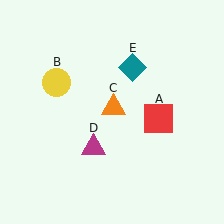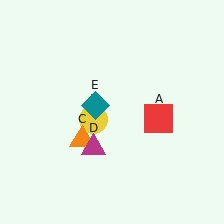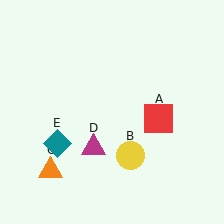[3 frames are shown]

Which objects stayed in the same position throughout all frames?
Red square (object A) and magenta triangle (object D) remained stationary.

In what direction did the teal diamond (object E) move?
The teal diamond (object E) moved down and to the left.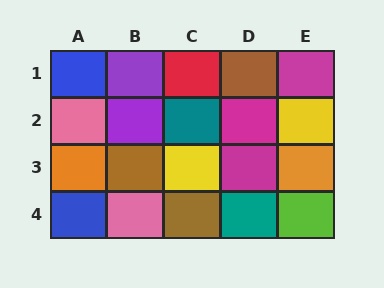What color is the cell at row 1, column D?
Brown.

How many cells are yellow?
2 cells are yellow.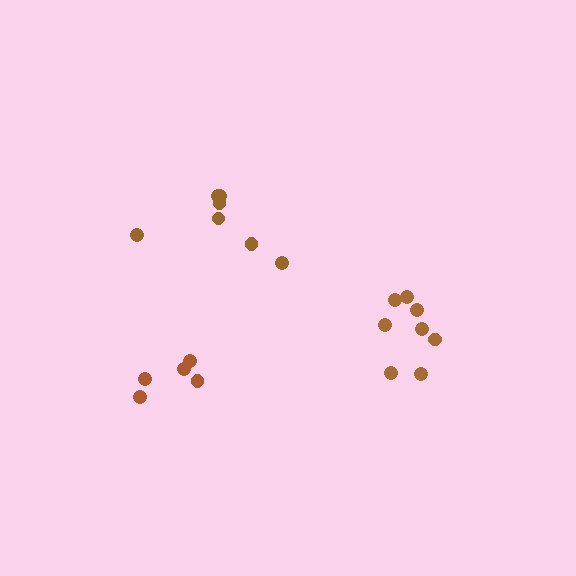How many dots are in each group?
Group 1: 7 dots, Group 2: 8 dots, Group 3: 5 dots (20 total).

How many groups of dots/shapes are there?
There are 3 groups.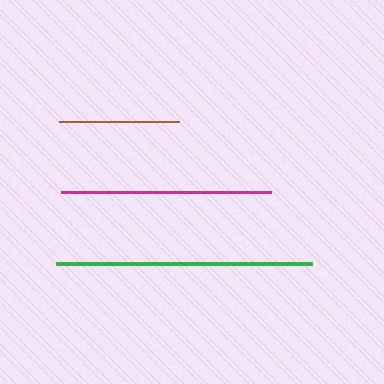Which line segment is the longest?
The green line is the longest at approximately 256 pixels.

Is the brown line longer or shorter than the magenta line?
The magenta line is longer than the brown line.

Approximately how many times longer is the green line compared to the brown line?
The green line is approximately 2.1 times the length of the brown line.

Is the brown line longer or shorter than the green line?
The green line is longer than the brown line.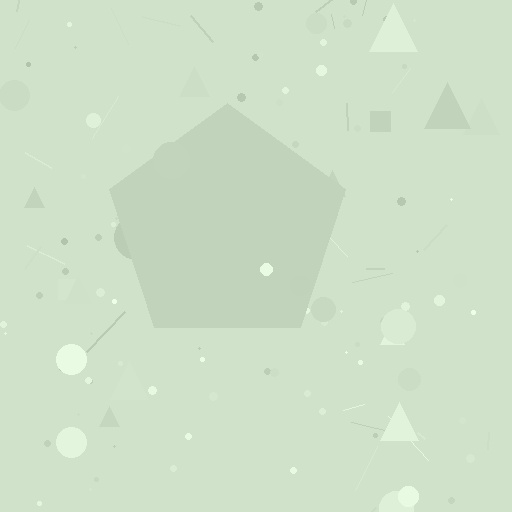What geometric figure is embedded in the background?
A pentagon is embedded in the background.